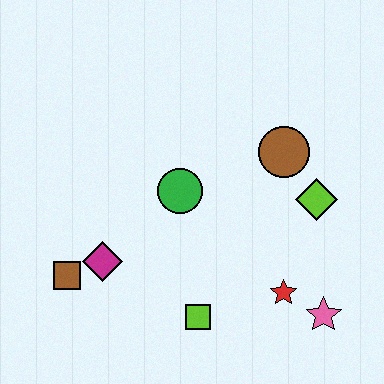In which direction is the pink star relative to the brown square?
The pink star is to the right of the brown square.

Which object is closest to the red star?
The pink star is closest to the red star.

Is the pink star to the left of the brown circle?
No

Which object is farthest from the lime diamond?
The brown square is farthest from the lime diamond.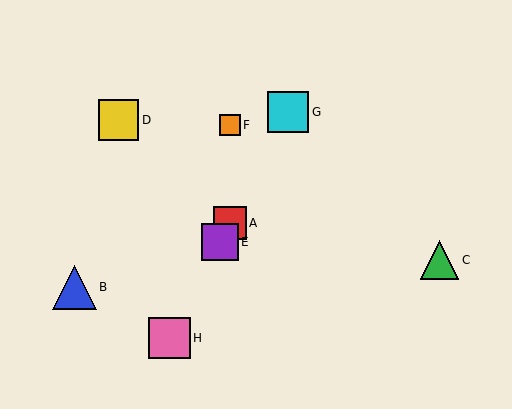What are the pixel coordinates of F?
Object F is at (230, 125).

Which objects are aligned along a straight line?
Objects A, E, G, H are aligned along a straight line.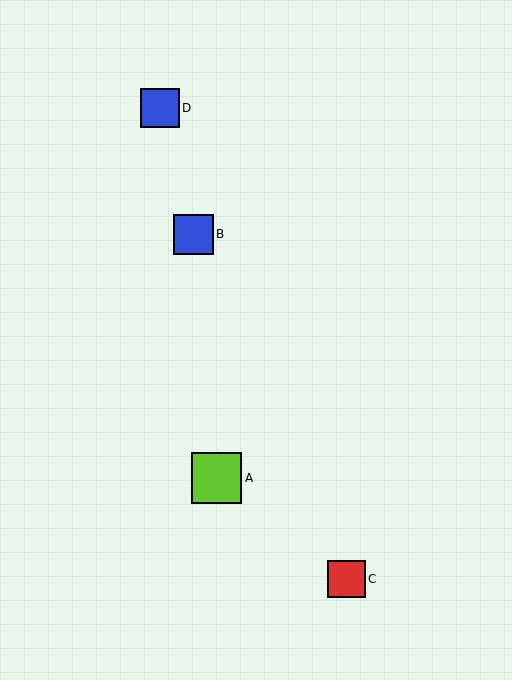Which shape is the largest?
The lime square (labeled A) is the largest.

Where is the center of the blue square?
The center of the blue square is at (160, 108).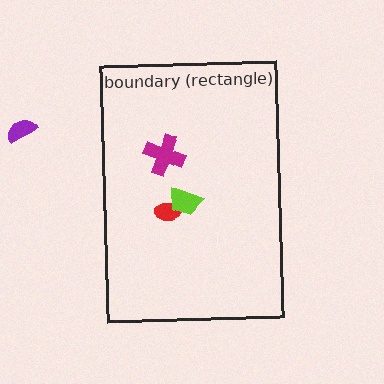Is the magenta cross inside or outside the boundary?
Inside.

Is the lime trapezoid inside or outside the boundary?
Inside.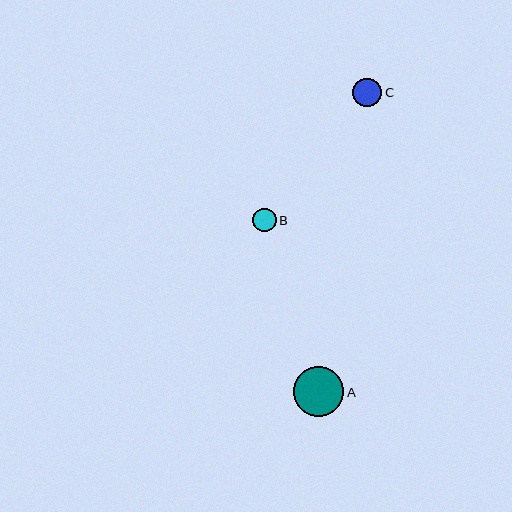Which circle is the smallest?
Circle B is the smallest with a size of approximately 23 pixels.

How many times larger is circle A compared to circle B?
Circle A is approximately 2.2 times the size of circle B.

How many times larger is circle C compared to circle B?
Circle C is approximately 1.2 times the size of circle B.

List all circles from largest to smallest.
From largest to smallest: A, C, B.